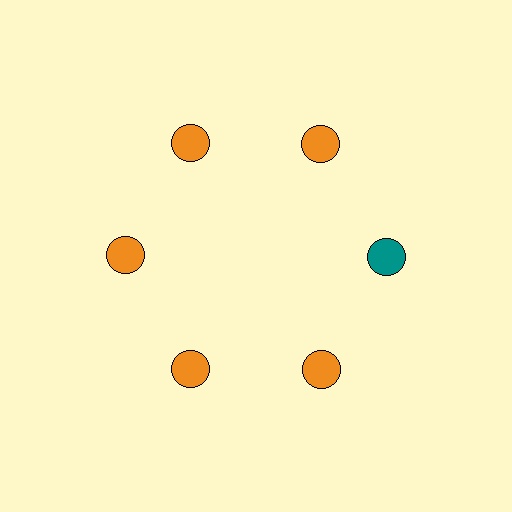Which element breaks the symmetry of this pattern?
The teal circle at roughly the 3 o'clock position breaks the symmetry. All other shapes are orange circles.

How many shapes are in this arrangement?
There are 6 shapes arranged in a ring pattern.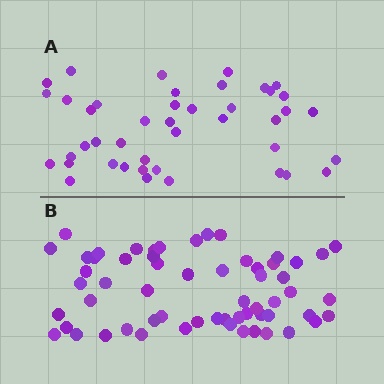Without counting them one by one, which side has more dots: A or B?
Region B (the bottom region) has more dots.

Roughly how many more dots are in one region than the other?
Region B has approximately 15 more dots than region A.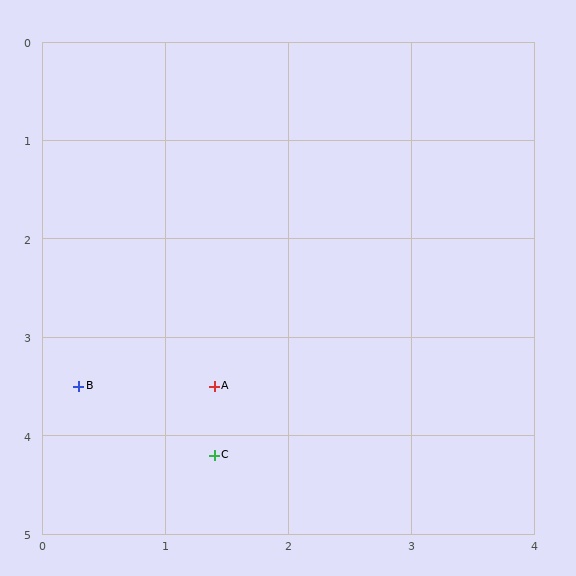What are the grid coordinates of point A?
Point A is at approximately (1.4, 3.5).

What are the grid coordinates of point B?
Point B is at approximately (0.3, 3.5).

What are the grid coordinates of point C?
Point C is at approximately (1.4, 4.2).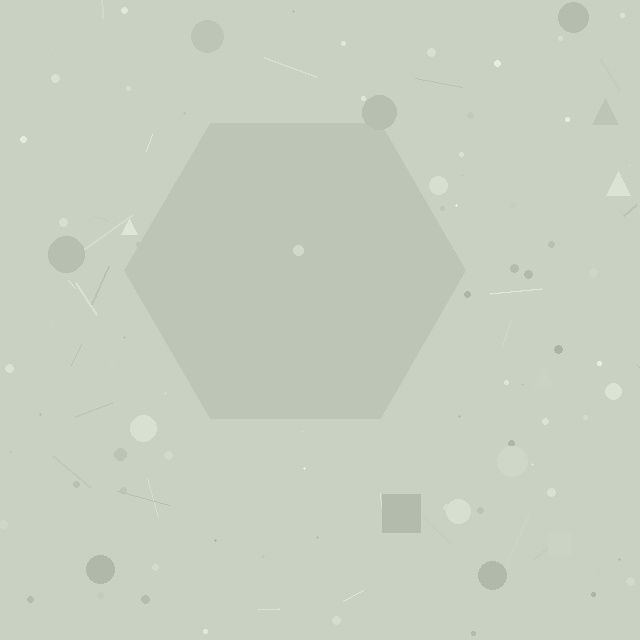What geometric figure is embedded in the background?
A hexagon is embedded in the background.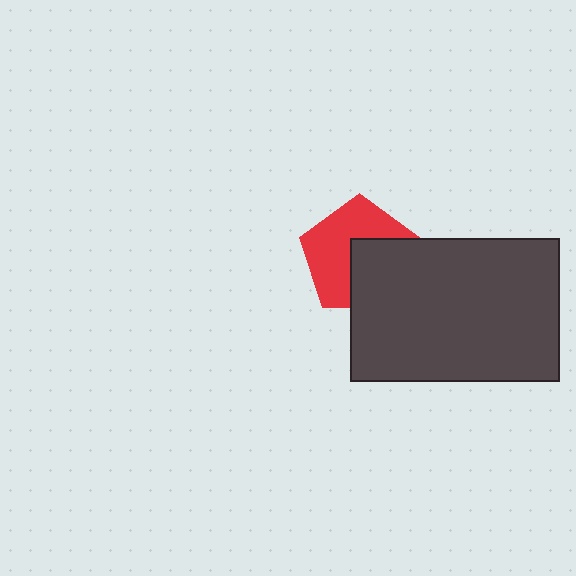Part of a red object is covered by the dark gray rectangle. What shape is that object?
It is a pentagon.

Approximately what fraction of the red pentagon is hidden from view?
Roughly 43% of the red pentagon is hidden behind the dark gray rectangle.